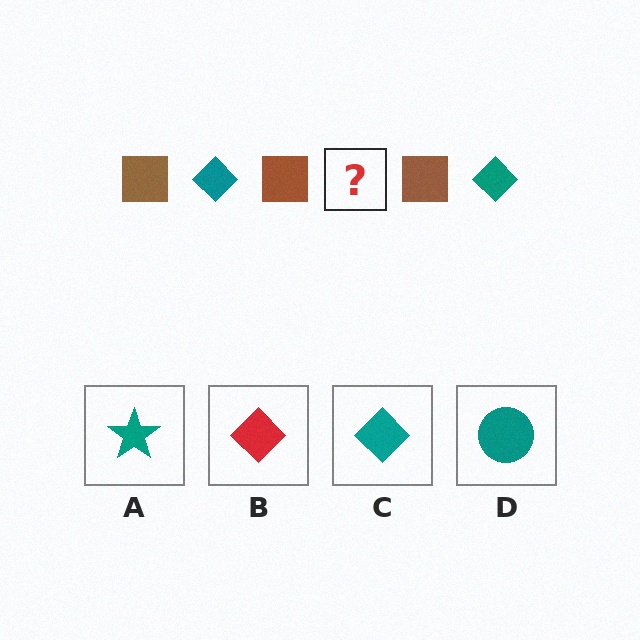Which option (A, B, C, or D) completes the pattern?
C.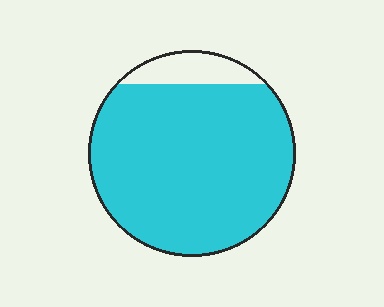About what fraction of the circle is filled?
About nine tenths (9/10).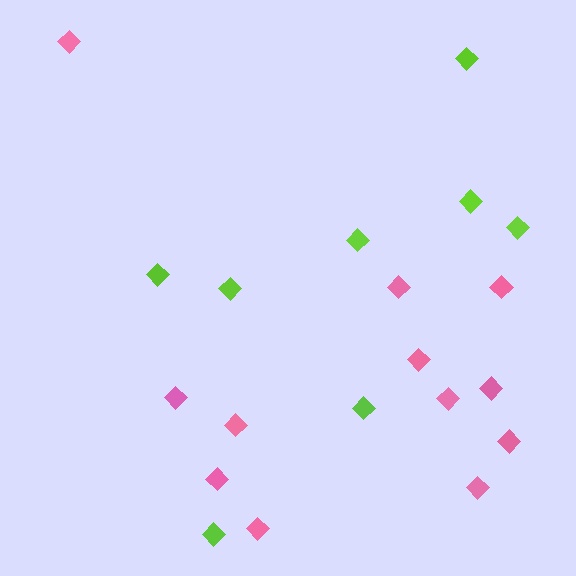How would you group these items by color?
There are 2 groups: one group of lime diamonds (8) and one group of pink diamonds (12).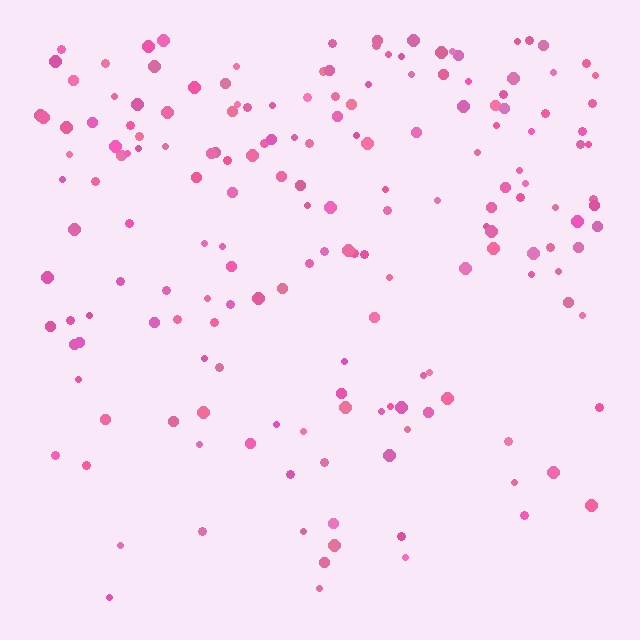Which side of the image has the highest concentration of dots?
The top.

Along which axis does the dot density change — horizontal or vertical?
Vertical.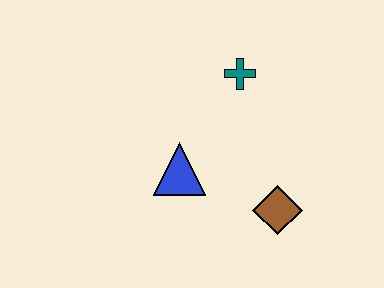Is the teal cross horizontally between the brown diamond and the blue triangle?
Yes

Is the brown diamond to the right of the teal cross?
Yes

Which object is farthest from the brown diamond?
The teal cross is farthest from the brown diamond.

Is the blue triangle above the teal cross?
No